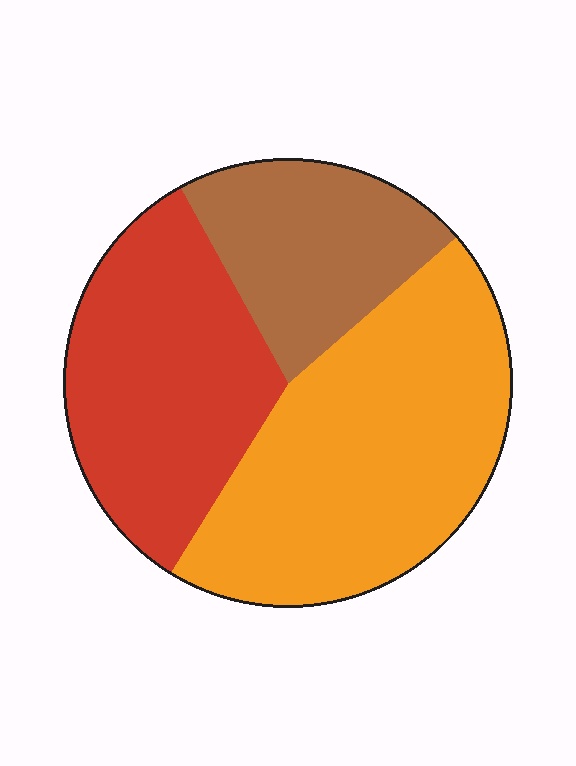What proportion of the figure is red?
Red takes up between a quarter and a half of the figure.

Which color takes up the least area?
Brown, at roughly 20%.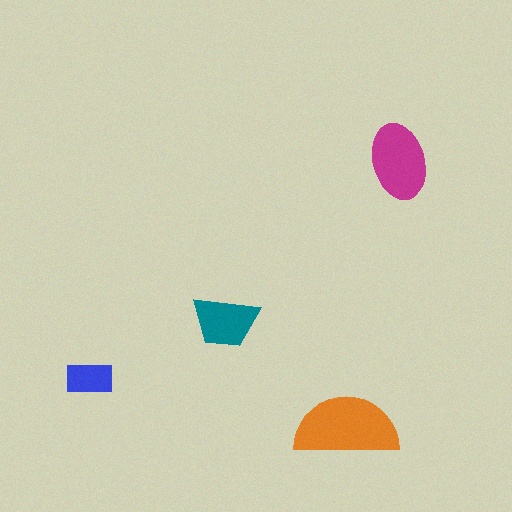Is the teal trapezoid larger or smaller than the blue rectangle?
Larger.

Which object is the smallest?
The blue rectangle.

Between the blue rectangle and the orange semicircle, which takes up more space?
The orange semicircle.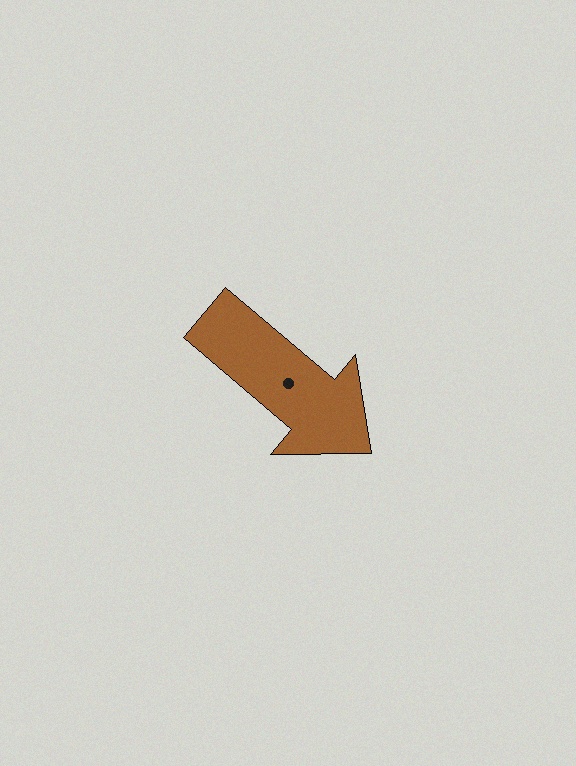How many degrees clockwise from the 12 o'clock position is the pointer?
Approximately 130 degrees.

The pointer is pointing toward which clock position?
Roughly 4 o'clock.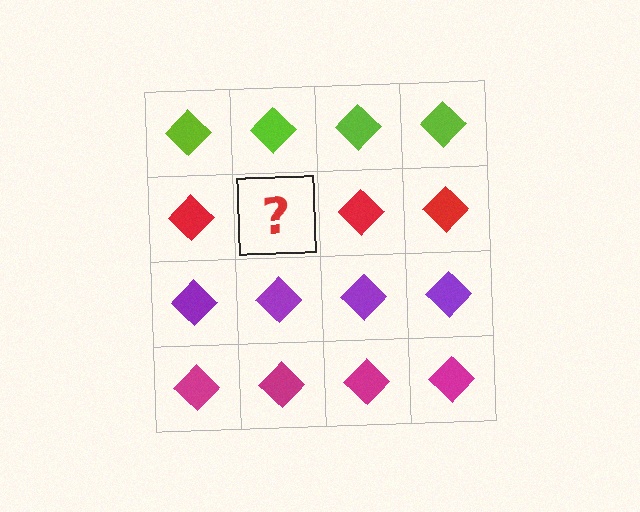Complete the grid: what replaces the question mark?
The question mark should be replaced with a red diamond.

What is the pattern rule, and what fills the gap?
The rule is that each row has a consistent color. The gap should be filled with a red diamond.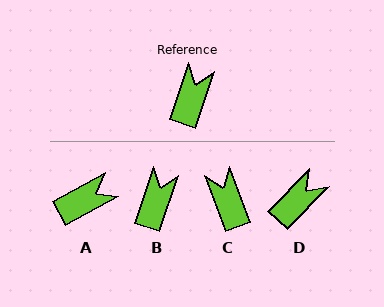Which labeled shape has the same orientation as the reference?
B.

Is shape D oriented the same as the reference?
No, it is off by about 25 degrees.